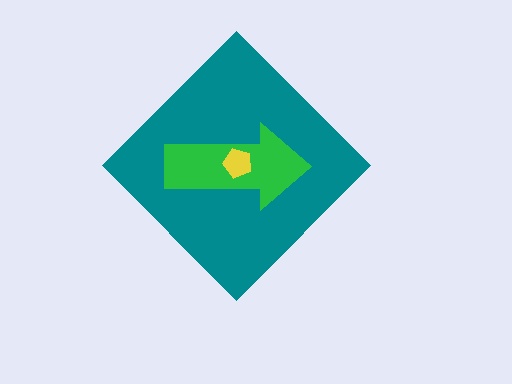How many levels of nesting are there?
3.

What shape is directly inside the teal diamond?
The green arrow.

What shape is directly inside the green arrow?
The yellow pentagon.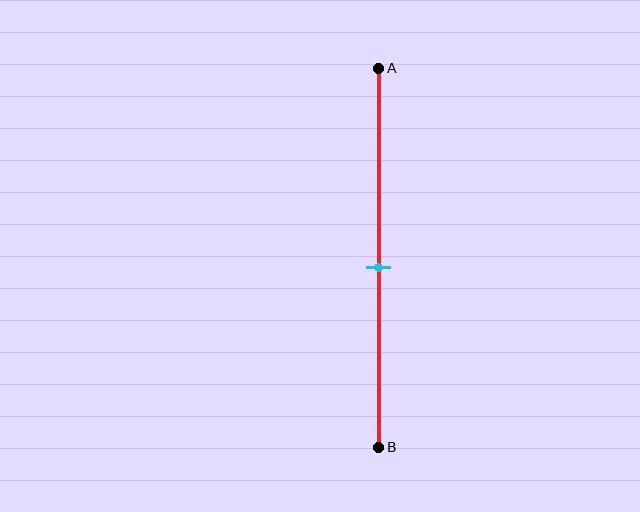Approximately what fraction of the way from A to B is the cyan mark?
The cyan mark is approximately 55% of the way from A to B.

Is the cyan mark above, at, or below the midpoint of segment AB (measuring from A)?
The cyan mark is approximately at the midpoint of segment AB.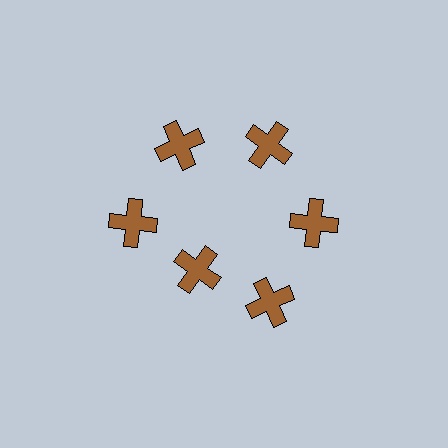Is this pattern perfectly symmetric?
No. The 6 brown crosses are arranged in a ring, but one element near the 7 o'clock position is pulled inward toward the center, breaking the 6-fold rotational symmetry.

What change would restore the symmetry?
The symmetry would be restored by moving it outward, back onto the ring so that all 6 crosses sit at equal angles and equal distance from the center.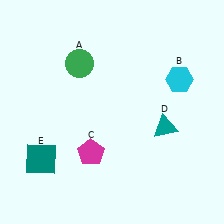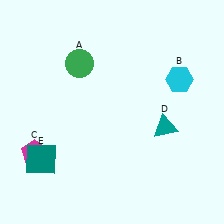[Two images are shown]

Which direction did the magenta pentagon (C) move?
The magenta pentagon (C) moved left.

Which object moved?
The magenta pentagon (C) moved left.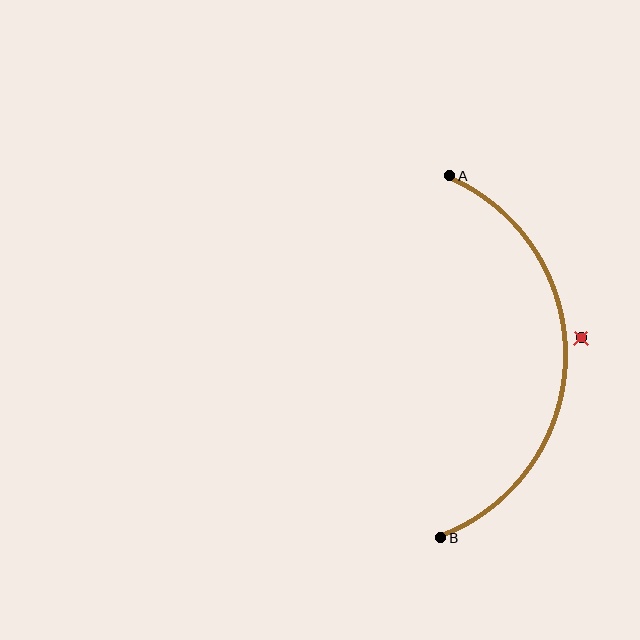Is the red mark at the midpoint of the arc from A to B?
No — the red mark does not lie on the arc at all. It sits slightly outside the curve.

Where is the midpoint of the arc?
The arc midpoint is the point on the curve farthest from the straight line joining A and B. It sits to the right of that line.